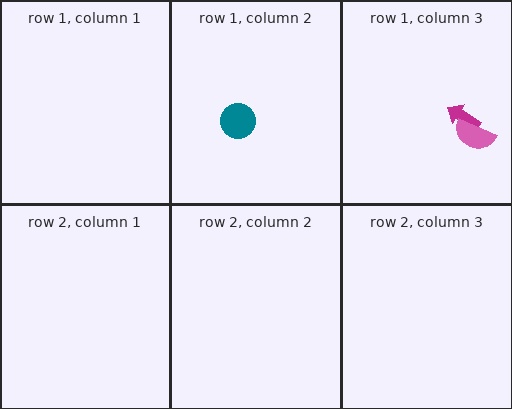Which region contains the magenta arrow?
The row 1, column 3 region.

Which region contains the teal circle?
The row 1, column 2 region.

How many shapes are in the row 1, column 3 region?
2.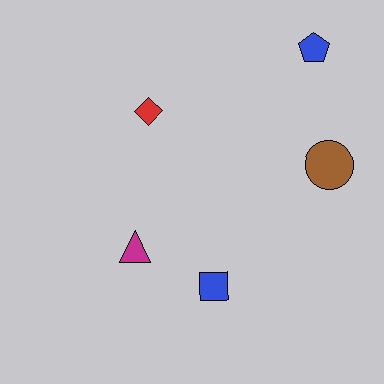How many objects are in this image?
There are 5 objects.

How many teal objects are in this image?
There are no teal objects.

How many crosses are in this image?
There are no crosses.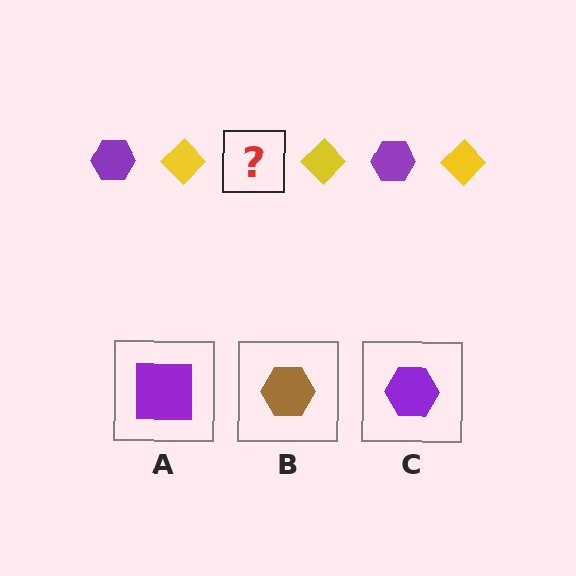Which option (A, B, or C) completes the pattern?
C.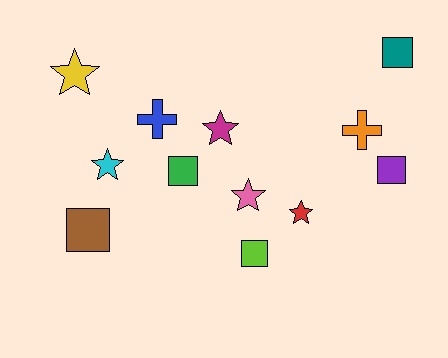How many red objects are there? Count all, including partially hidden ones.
There is 1 red object.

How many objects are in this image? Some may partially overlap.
There are 12 objects.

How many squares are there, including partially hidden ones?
There are 5 squares.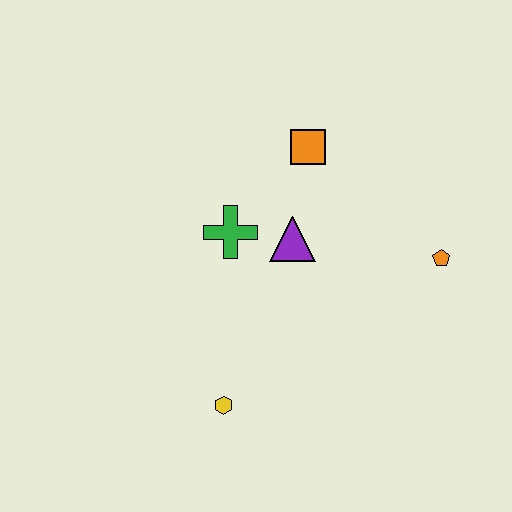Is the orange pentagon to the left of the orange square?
No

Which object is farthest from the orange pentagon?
The yellow hexagon is farthest from the orange pentagon.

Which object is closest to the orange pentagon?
The purple triangle is closest to the orange pentagon.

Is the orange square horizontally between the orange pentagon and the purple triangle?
Yes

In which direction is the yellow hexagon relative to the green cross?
The yellow hexagon is below the green cross.